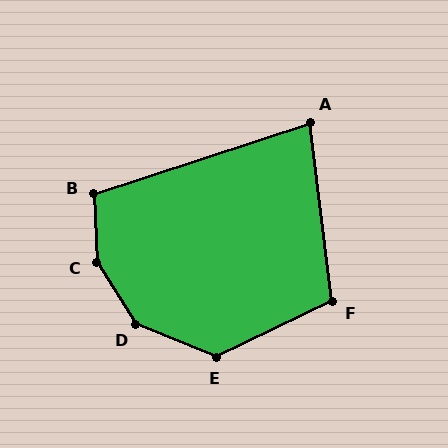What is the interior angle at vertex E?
Approximately 132 degrees (obtuse).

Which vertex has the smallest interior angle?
A, at approximately 79 degrees.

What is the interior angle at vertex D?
Approximately 145 degrees (obtuse).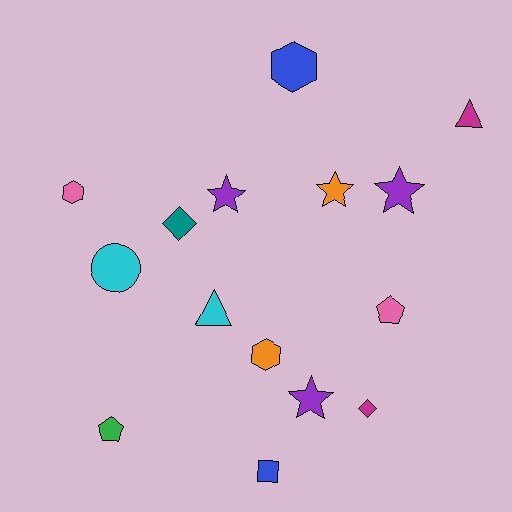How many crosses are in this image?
There are no crosses.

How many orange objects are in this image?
There are 2 orange objects.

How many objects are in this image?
There are 15 objects.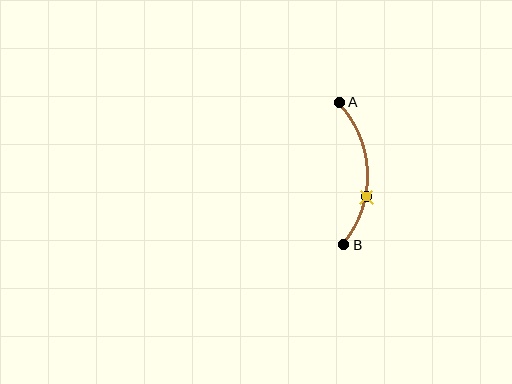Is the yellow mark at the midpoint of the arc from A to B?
No. The yellow mark lies on the arc but is closer to endpoint B. The arc midpoint would be at the point on the curve equidistant along the arc from both A and B.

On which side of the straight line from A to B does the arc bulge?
The arc bulges to the right of the straight line connecting A and B.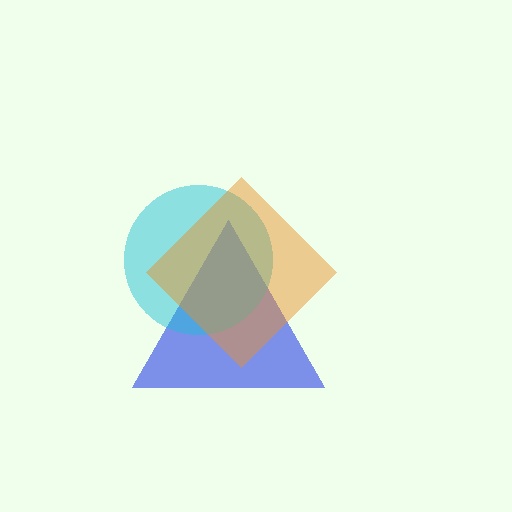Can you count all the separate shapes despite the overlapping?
Yes, there are 3 separate shapes.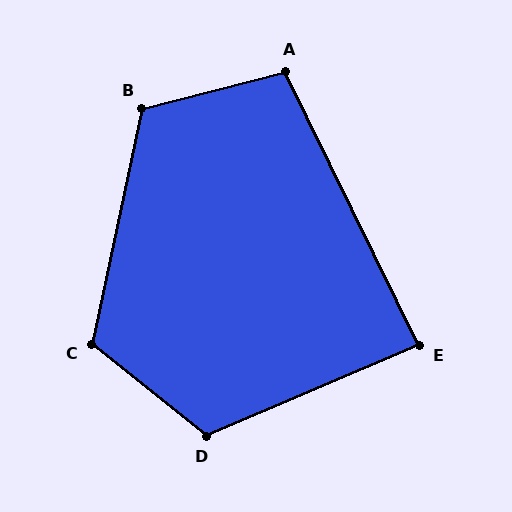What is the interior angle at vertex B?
Approximately 116 degrees (obtuse).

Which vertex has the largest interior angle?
D, at approximately 118 degrees.